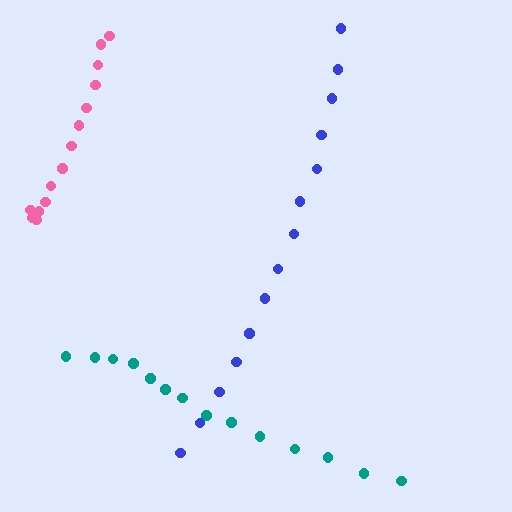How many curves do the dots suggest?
There are 3 distinct paths.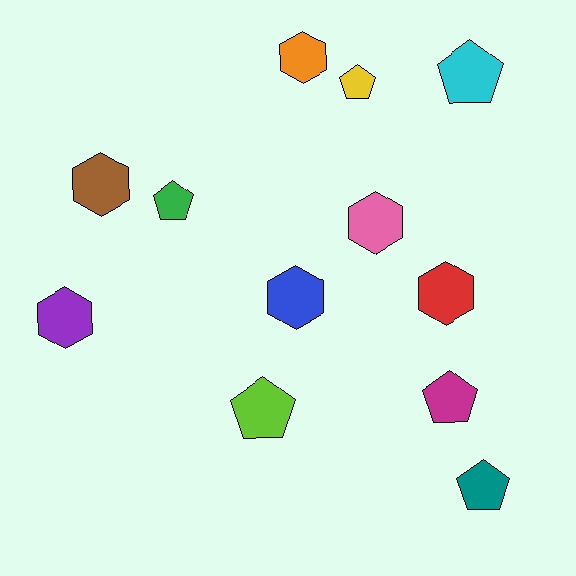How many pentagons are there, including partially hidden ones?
There are 6 pentagons.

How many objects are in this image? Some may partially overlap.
There are 12 objects.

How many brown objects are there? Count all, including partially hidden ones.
There is 1 brown object.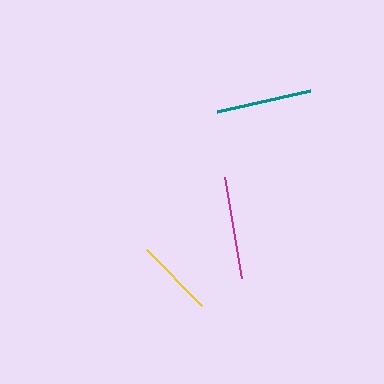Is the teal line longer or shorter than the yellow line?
The teal line is longer than the yellow line.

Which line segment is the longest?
The magenta line is the longest at approximately 103 pixels.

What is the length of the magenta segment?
The magenta segment is approximately 103 pixels long.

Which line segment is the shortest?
The yellow line is the shortest at approximately 79 pixels.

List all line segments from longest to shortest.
From longest to shortest: magenta, teal, yellow.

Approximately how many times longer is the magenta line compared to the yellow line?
The magenta line is approximately 1.3 times the length of the yellow line.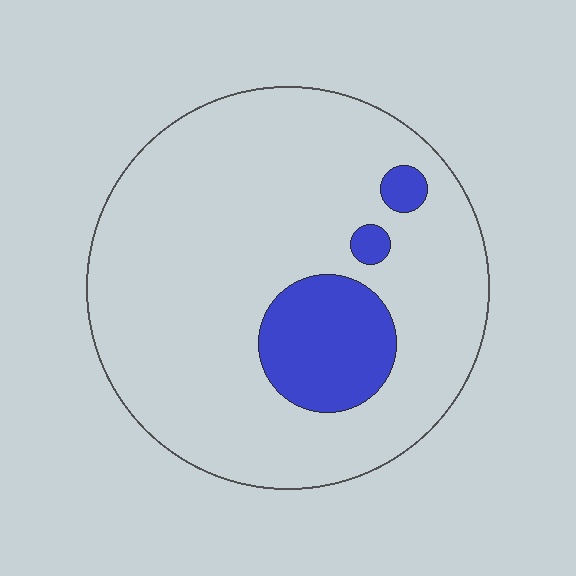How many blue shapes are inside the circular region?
3.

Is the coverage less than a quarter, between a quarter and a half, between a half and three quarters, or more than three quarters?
Less than a quarter.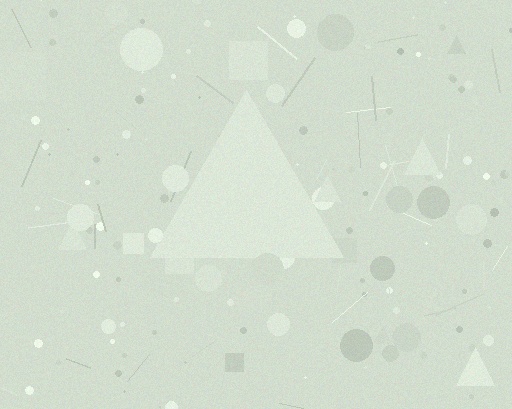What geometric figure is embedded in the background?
A triangle is embedded in the background.